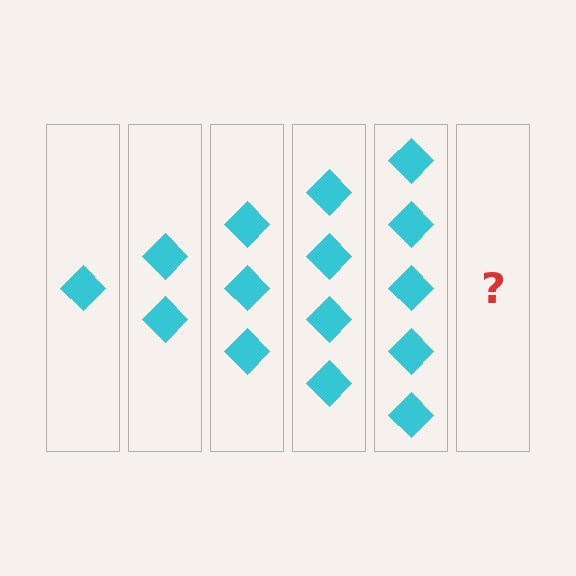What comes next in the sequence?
The next element should be 6 diamonds.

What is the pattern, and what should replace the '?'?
The pattern is that each step adds one more diamond. The '?' should be 6 diamonds.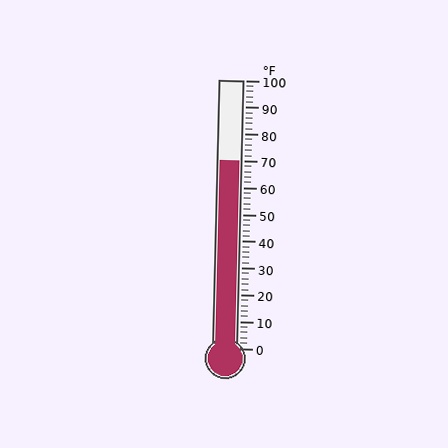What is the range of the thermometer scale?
The thermometer scale ranges from 0°F to 100°F.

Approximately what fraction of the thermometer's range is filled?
The thermometer is filled to approximately 70% of its range.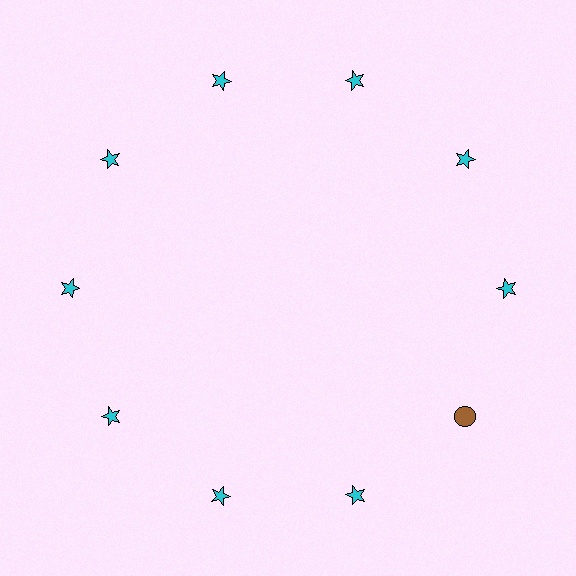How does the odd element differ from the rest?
It differs in both color (brown instead of cyan) and shape (circle instead of star).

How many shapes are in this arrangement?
There are 10 shapes arranged in a ring pattern.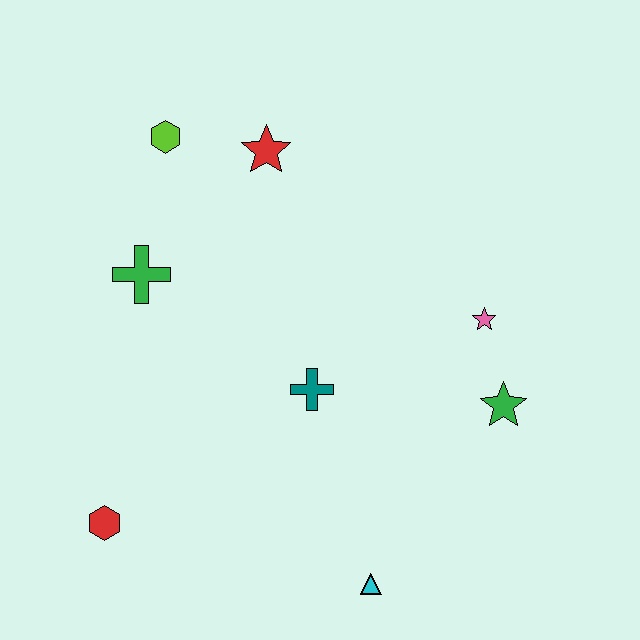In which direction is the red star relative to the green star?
The red star is above the green star.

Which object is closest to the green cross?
The lime hexagon is closest to the green cross.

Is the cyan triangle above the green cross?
No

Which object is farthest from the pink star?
The red hexagon is farthest from the pink star.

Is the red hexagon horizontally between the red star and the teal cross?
No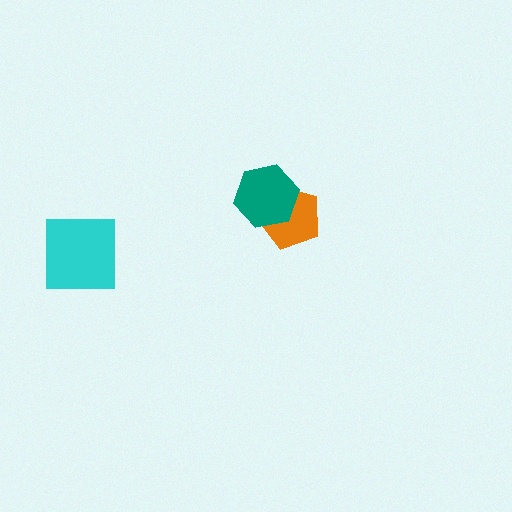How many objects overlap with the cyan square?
0 objects overlap with the cyan square.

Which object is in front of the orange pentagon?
The teal hexagon is in front of the orange pentagon.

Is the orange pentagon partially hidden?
Yes, it is partially covered by another shape.